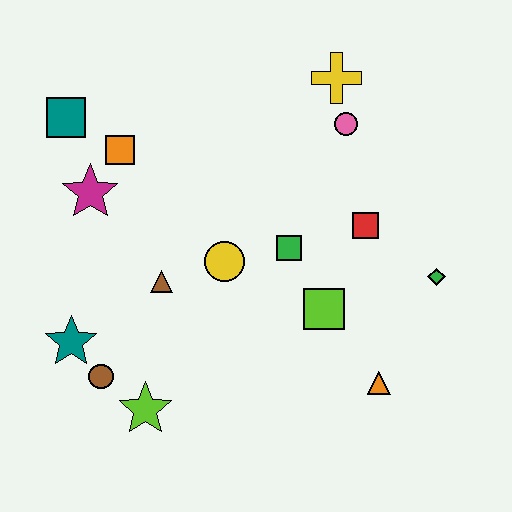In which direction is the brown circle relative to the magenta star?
The brown circle is below the magenta star.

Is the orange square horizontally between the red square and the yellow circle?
No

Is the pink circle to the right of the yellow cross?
Yes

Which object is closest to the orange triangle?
The lime square is closest to the orange triangle.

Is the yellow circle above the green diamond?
Yes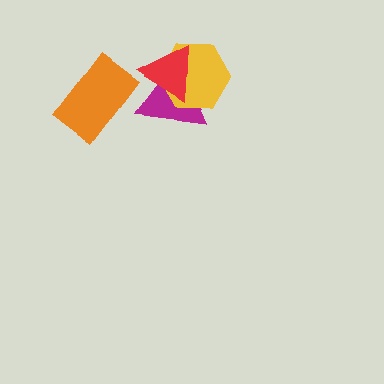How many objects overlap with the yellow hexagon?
2 objects overlap with the yellow hexagon.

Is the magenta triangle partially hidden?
Yes, it is partially covered by another shape.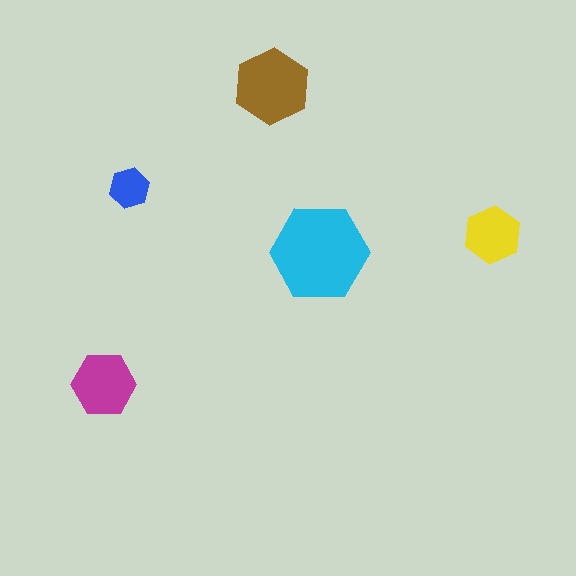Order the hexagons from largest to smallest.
the cyan one, the brown one, the magenta one, the yellow one, the blue one.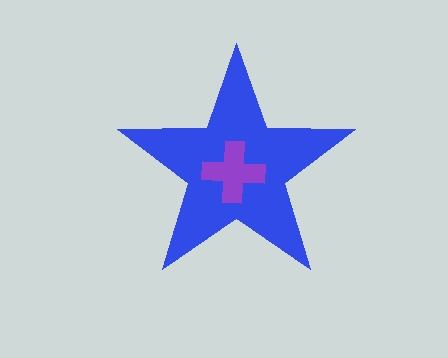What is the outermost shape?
The blue star.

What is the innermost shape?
The purple cross.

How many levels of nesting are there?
2.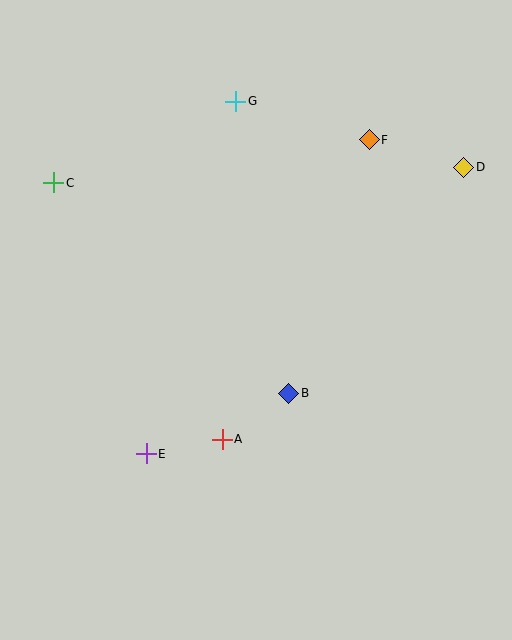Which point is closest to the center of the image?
Point B at (289, 393) is closest to the center.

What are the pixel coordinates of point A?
Point A is at (222, 439).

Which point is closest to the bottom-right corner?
Point B is closest to the bottom-right corner.